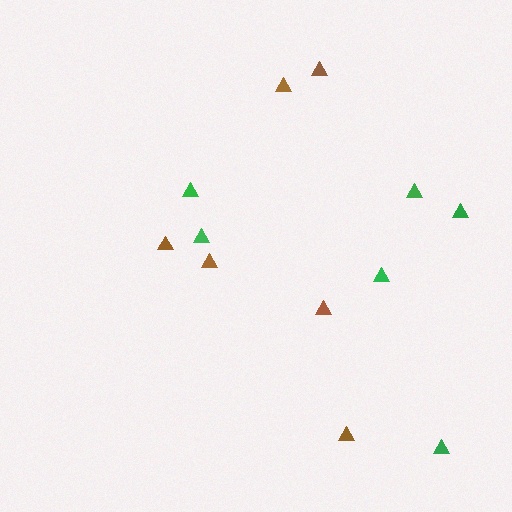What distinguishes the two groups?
There are 2 groups: one group of green triangles (6) and one group of brown triangles (6).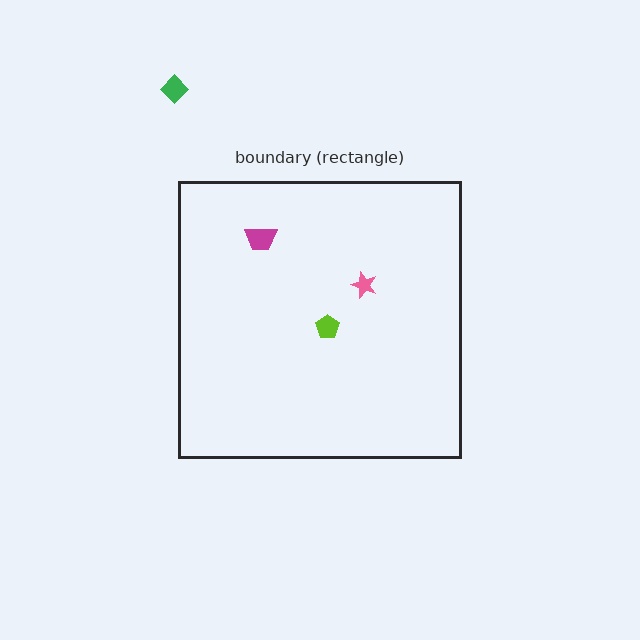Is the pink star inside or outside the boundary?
Inside.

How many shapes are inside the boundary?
3 inside, 1 outside.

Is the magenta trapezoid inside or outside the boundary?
Inside.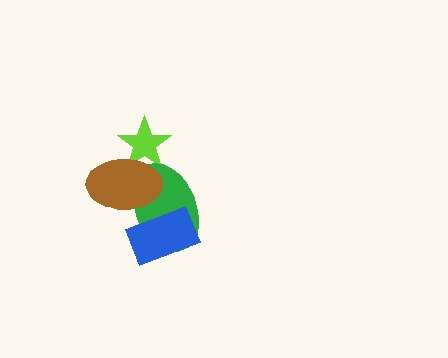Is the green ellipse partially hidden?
Yes, it is partially covered by another shape.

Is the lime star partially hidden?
Yes, it is partially covered by another shape.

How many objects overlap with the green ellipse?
3 objects overlap with the green ellipse.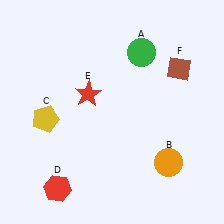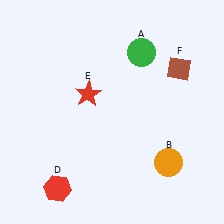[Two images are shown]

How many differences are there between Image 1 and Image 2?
There is 1 difference between the two images.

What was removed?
The yellow pentagon (C) was removed in Image 2.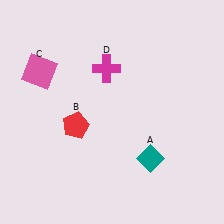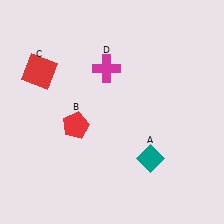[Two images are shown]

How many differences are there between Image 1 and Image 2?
There is 1 difference between the two images.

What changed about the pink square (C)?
In Image 1, C is pink. In Image 2, it changed to red.